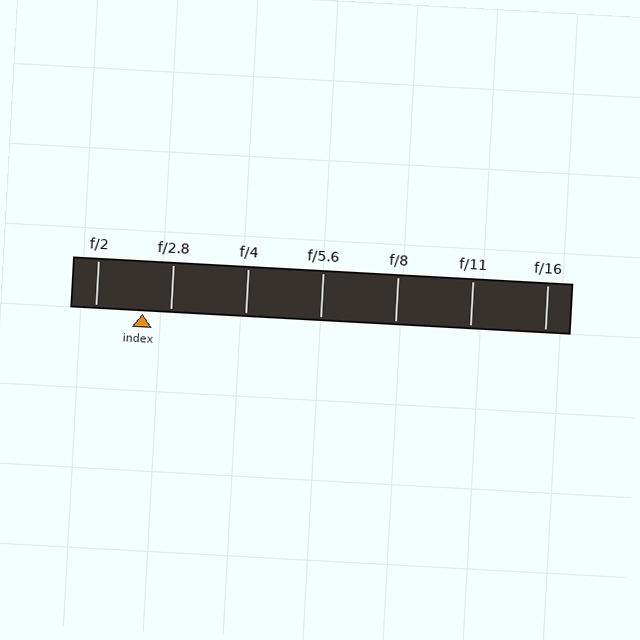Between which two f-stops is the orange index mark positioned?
The index mark is between f/2 and f/2.8.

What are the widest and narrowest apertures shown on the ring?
The widest aperture shown is f/2 and the narrowest is f/16.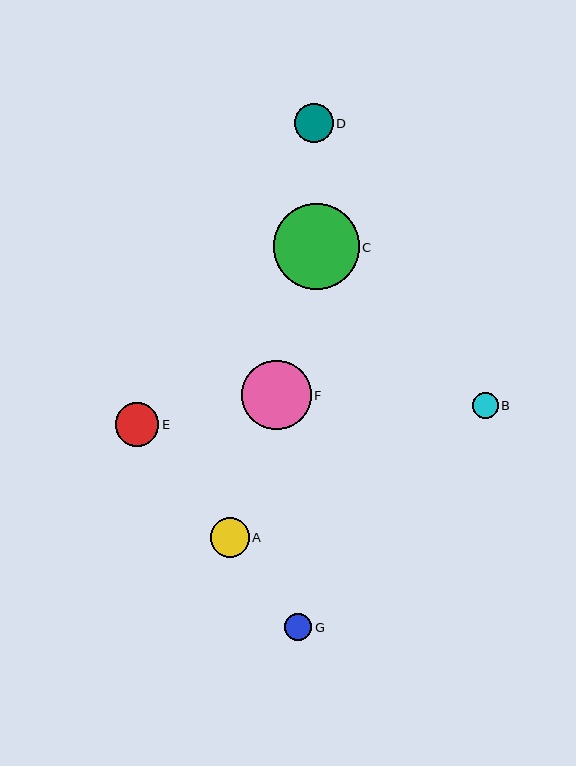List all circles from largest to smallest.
From largest to smallest: C, F, E, A, D, G, B.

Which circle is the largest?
Circle C is the largest with a size of approximately 86 pixels.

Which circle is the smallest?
Circle B is the smallest with a size of approximately 26 pixels.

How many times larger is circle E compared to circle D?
Circle E is approximately 1.1 times the size of circle D.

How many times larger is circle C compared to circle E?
Circle C is approximately 2.0 times the size of circle E.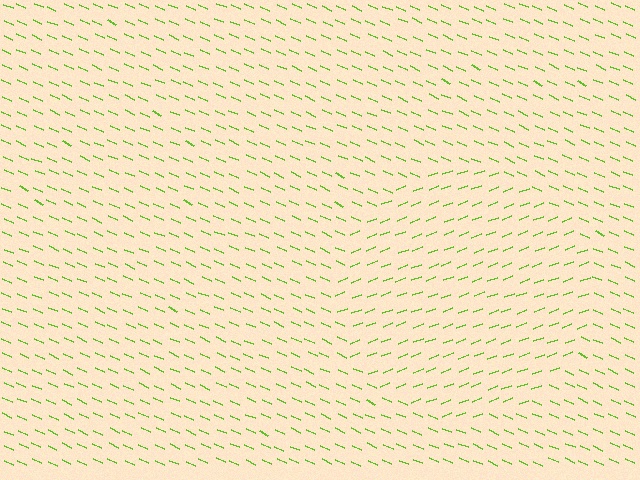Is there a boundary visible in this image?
Yes, there is a texture boundary formed by a change in line orientation.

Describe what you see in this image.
The image is filled with small lime line segments. A circle region in the image has lines oriented differently from the surrounding lines, creating a visible texture boundary.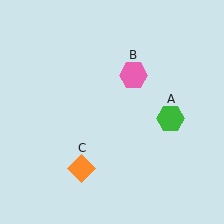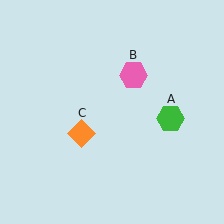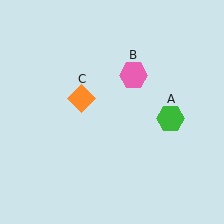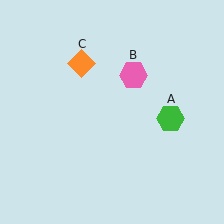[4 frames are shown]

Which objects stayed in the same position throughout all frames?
Green hexagon (object A) and pink hexagon (object B) remained stationary.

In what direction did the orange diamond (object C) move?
The orange diamond (object C) moved up.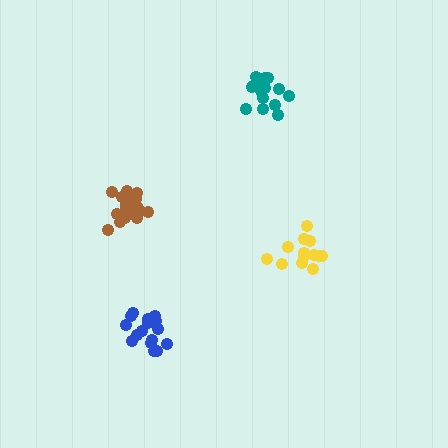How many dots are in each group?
Group 1: 16 dots, Group 2: 13 dots, Group 3: 18 dots, Group 4: 15 dots (62 total).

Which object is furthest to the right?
The yellow cluster is rightmost.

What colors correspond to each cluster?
The clusters are colored: blue, yellow, brown, teal.